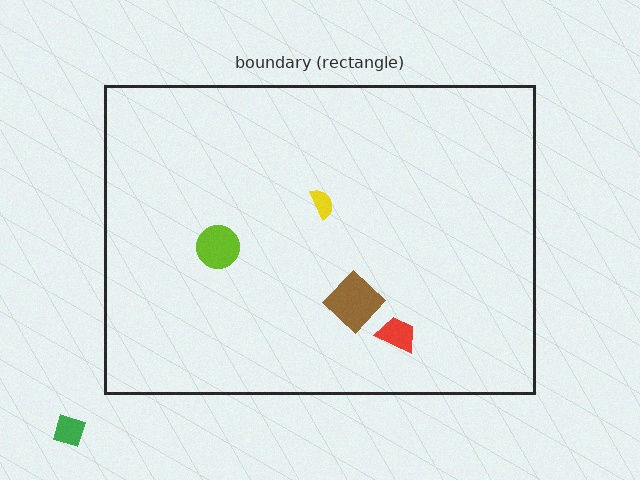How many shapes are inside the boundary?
4 inside, 1 outside.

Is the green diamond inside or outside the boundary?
Outside.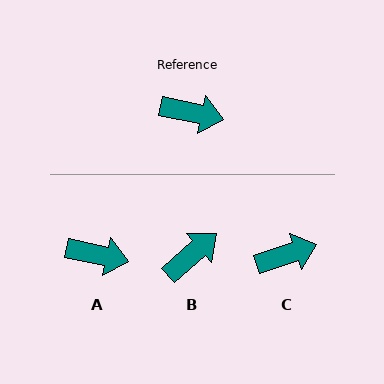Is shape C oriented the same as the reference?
No, it is off by about 31 degrees.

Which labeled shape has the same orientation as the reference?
A.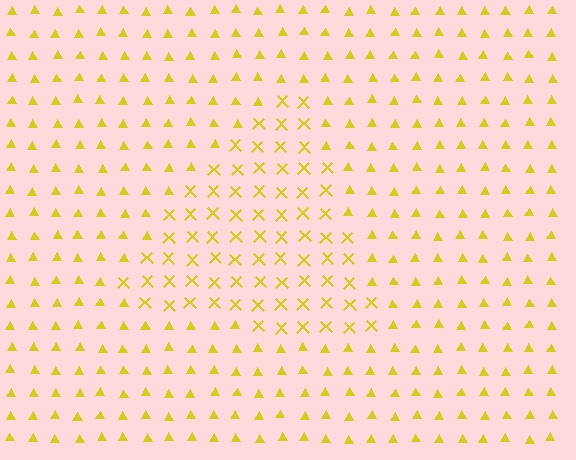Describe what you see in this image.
The image is filled with small yellow elements arranged in a uniform grid. A triangle-shaped region contains X marks, while the surrounding area contains triangles. The boundary is defined purely by the change in element shape.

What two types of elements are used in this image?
The image uses X marks inside the triangle region and triangles outside it.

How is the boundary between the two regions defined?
The boundary is defined by a change in element shape: X marks inside vs. triangles outside. All elements share the same color and spacing.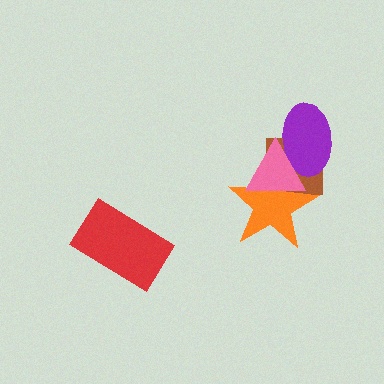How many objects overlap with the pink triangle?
3 objects overlap with the pink triangle.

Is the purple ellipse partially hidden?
Yes, it is partially covered by another shape.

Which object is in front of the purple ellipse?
The pink triangle is in front of the purple ellipse.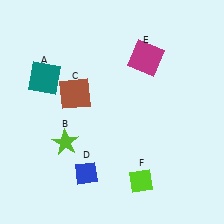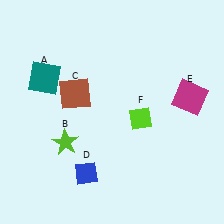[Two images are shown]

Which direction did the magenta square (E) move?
The magenta square (E) moved right.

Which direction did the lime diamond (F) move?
The lime diamond (F) moved up.